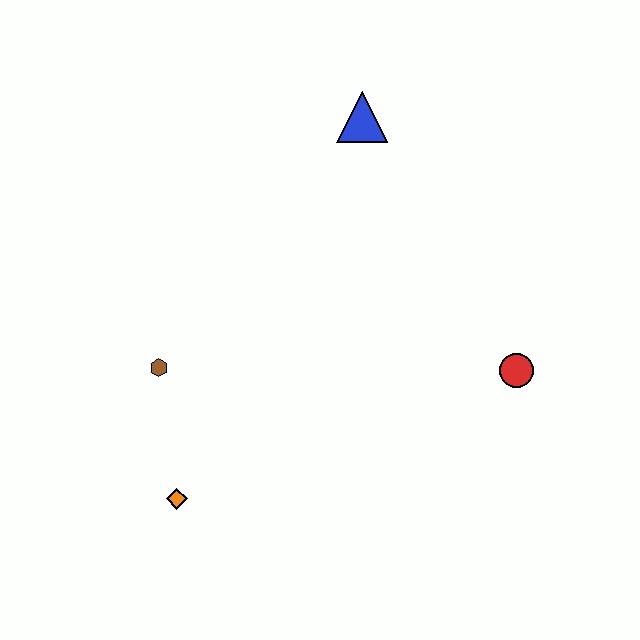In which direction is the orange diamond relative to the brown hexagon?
The orange diamond is below the brown hexagon.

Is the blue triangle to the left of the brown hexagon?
No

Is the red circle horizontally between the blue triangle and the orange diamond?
No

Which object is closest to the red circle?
The blue triangle is closest to the red circle.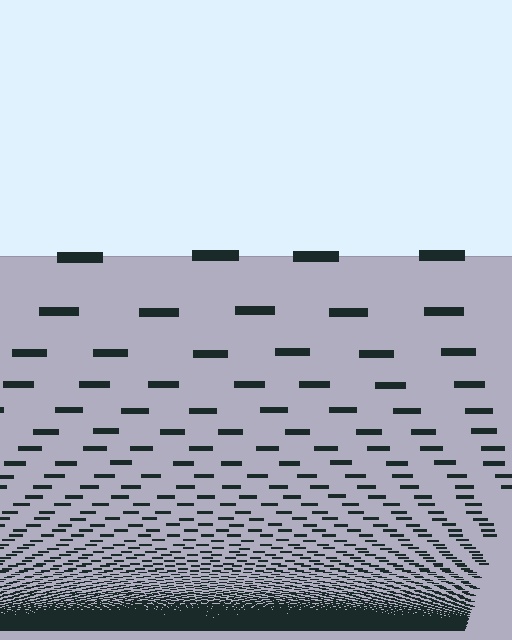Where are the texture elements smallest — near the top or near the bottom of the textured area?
Near the bottom.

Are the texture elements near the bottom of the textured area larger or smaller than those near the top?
Smaller. The gradient is inverted — elements near the bottom are smaller and denser.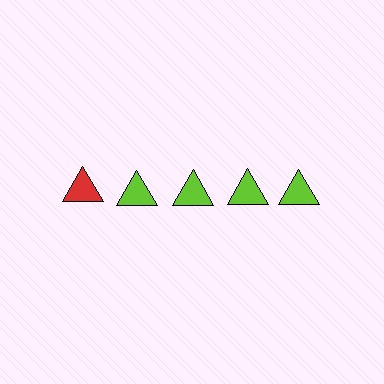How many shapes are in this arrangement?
There are 5 shapes arranged in a grid pattern.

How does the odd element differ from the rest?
It has a different color: red instead of lime.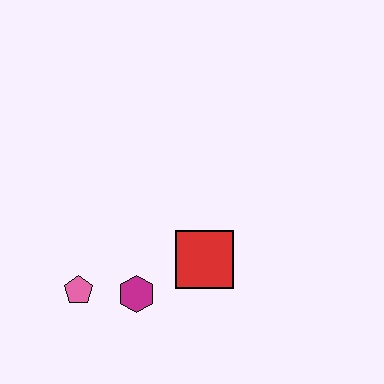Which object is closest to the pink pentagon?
The magenta hexagon is closest to the pink pentagon.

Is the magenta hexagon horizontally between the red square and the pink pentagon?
Yes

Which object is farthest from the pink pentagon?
The red square is farthest from the pink pentagon.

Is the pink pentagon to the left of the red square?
Yes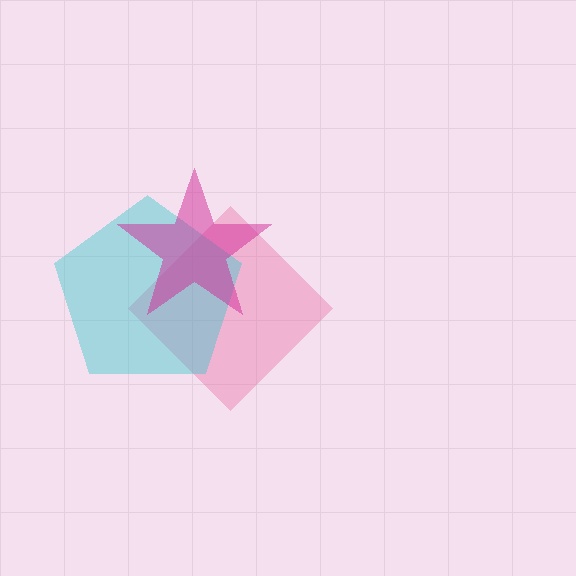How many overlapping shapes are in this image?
There are 3 overlapping shapes in the image.